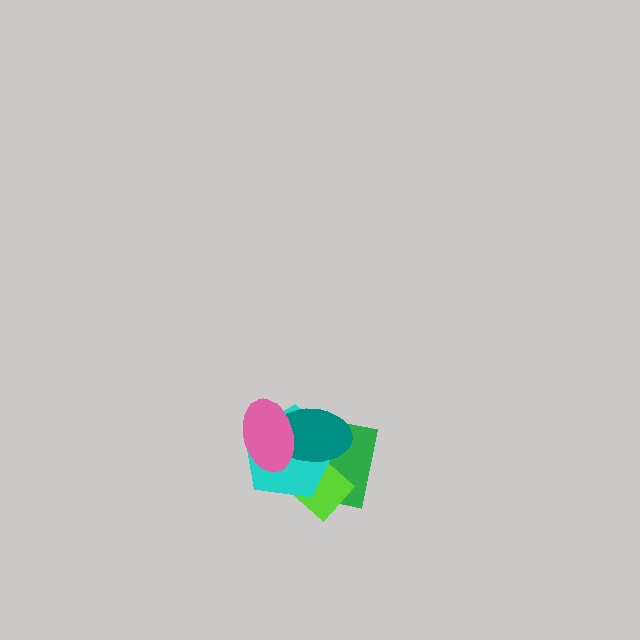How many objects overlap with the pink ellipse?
2 objects overlap with the pink ellipse.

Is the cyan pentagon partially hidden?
Yes, it is partially covered by another shape.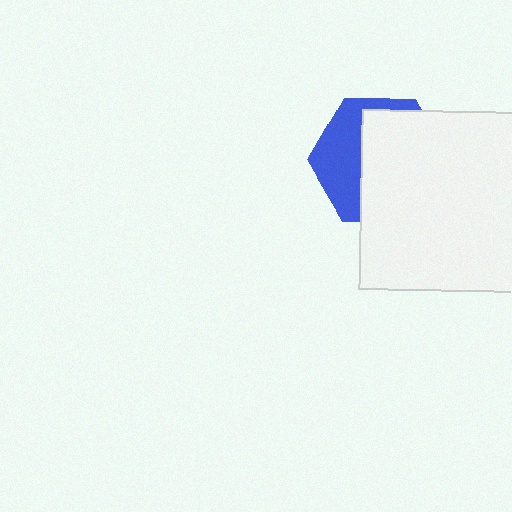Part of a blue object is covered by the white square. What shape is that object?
It is a hexagon.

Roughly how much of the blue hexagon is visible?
A small part of it is visible (roughly 39%).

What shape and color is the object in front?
The object in front is a white square.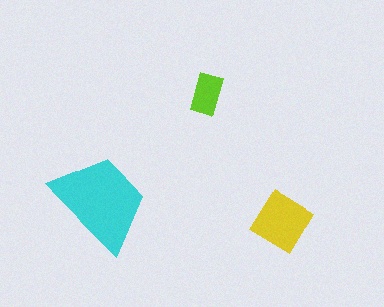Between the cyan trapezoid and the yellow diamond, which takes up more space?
The cyan trapezoid.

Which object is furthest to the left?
The cyan trapezoid is leftmost.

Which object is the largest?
The cyan trapezoid.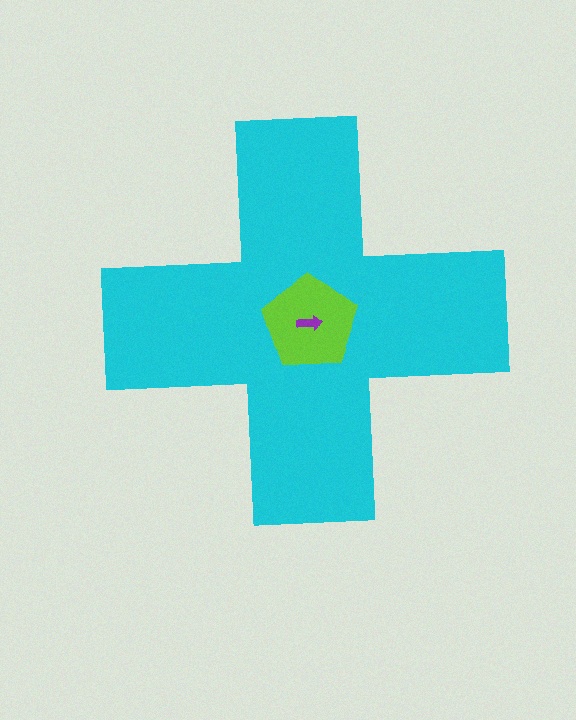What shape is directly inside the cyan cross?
The lime pentagon.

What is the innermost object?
The purple arrow.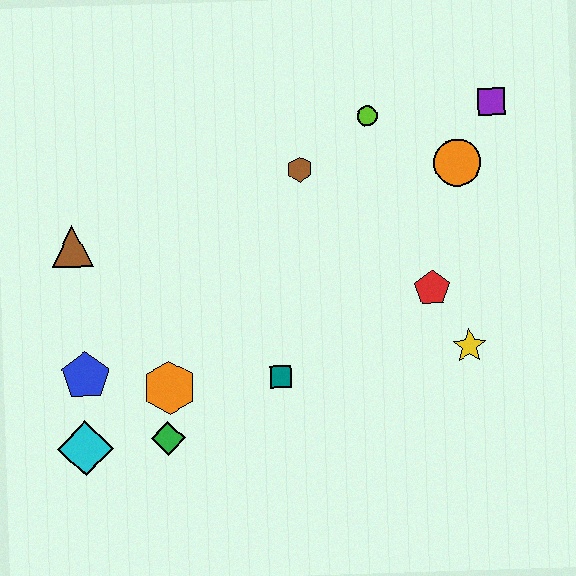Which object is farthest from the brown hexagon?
The cyan diamond is farthest from the brown hexagon.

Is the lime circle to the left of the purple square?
Yes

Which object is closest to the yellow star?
The red pentagon is closest to the yellow star.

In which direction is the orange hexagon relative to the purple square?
The orange hexagon is to the left of the purple square.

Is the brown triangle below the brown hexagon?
Yes